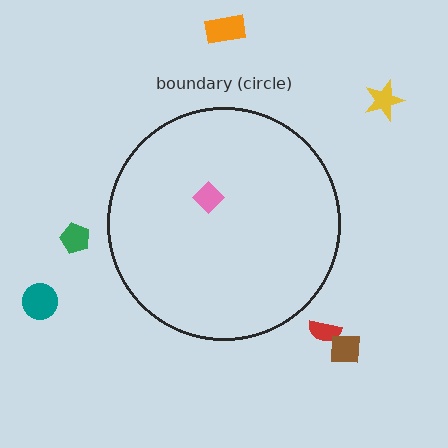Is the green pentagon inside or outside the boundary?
Outside.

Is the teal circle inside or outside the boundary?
Outside.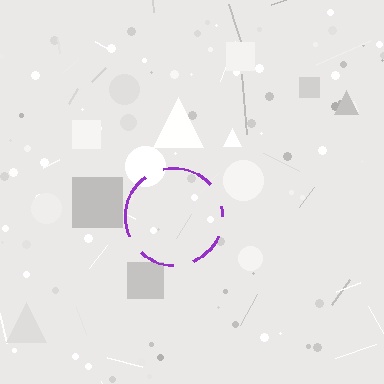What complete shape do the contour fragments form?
The contour fragments form a circle.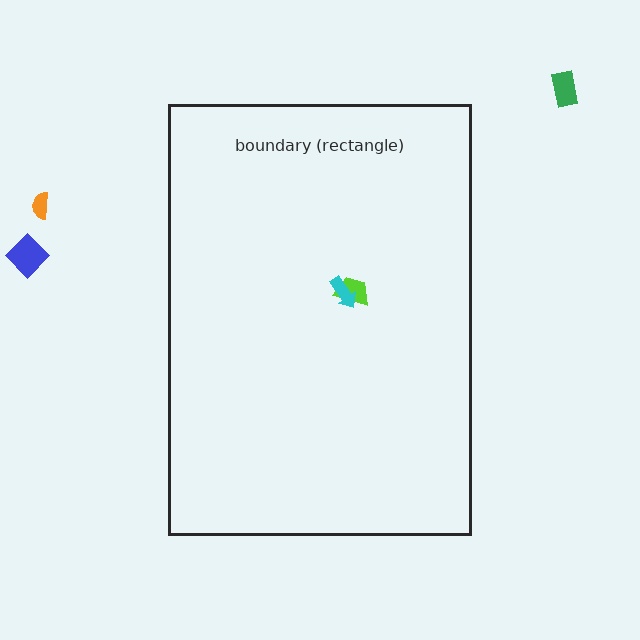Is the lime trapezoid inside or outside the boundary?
Inside.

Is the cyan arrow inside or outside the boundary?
Inside.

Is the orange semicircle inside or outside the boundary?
Outside.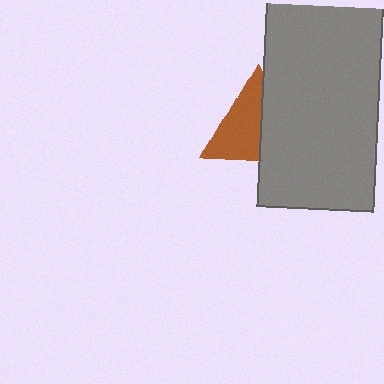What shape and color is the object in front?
The object in front is a gray rectangle.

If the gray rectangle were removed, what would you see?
You would see the complete brown triangle.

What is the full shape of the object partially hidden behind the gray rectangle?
The partially hidden object is a brown triangle.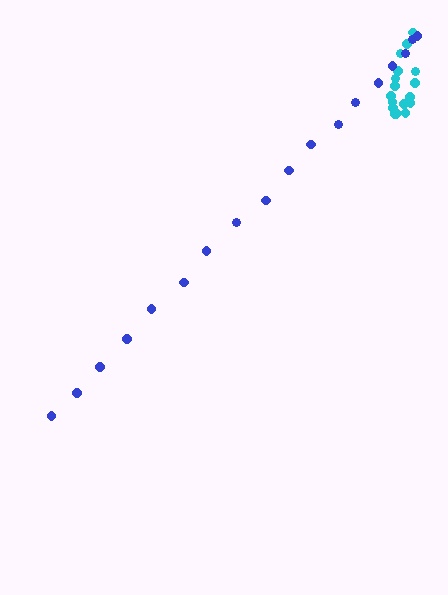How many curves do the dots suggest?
There are 2 distinct paths.